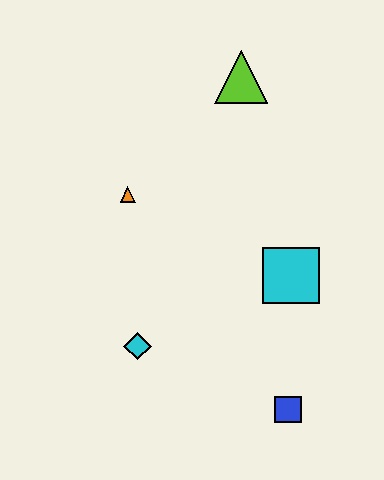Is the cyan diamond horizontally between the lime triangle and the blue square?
No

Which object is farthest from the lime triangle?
The blue square is farthest from the lime triangle.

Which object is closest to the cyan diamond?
The orange triangle is closest to the cyan diamond.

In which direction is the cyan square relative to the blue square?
The cyan square is above the blue square.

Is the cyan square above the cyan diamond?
Yes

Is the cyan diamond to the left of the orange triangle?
No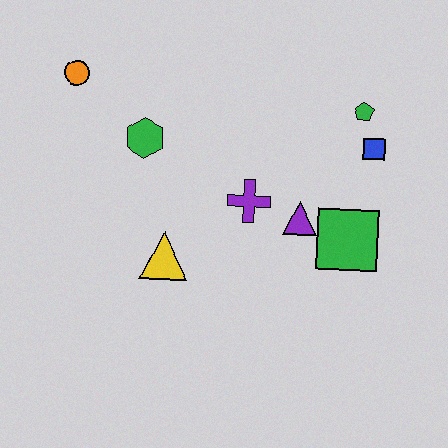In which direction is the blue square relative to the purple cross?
The blue square is to the right of the purple cross.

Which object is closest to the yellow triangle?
The purple cross is closest to the yellow triangle.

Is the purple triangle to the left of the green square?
Yes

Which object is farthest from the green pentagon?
The orange circle is farthest from the green pentagon.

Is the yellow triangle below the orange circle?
Yes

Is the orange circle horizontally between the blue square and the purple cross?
No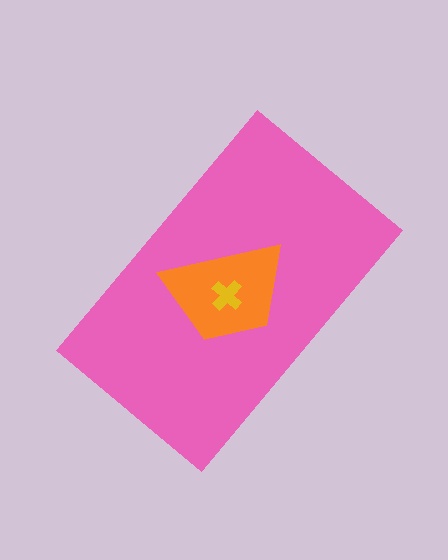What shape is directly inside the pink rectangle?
The orange trapezoid.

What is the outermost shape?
The pink rectangle.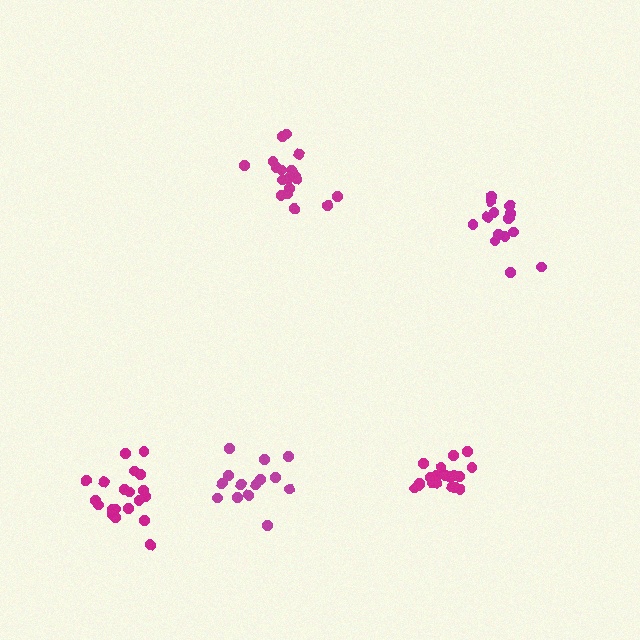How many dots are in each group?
Group 1: 14 dots, Group 2: 19 dots, Group 3: 15 dots, Group 4: 18 dots, Group 5: 20 dots (86 total).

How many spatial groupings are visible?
There are 5 spatial groupings.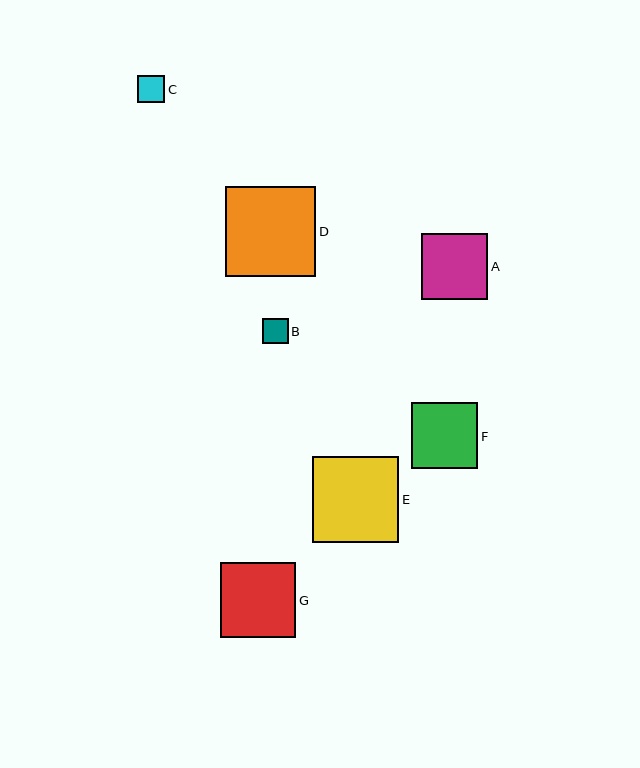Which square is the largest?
Square D is the largest with a size of approximately 90 pixels.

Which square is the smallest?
Square B is the smallest with a size of approximately 25 pixels.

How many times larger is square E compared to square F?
Square E is approximately 1.3 times the size of square F.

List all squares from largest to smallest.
From largest to smallest: D, E, G, F, A, C, B.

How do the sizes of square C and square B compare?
Square C and square B are approximately the same size.